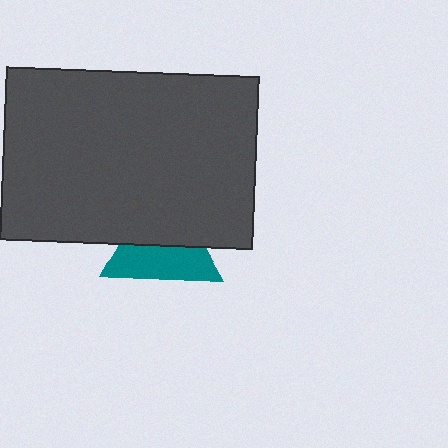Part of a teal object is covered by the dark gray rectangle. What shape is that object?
It is a triangle.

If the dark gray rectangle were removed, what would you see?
You would see the complete teal triangle.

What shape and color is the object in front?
The object in front is a dark gray rectangle.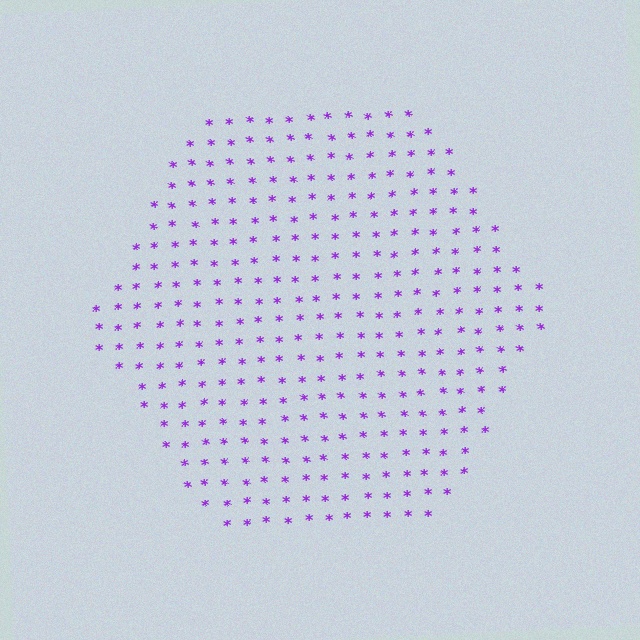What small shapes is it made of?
It is made of small asterisks.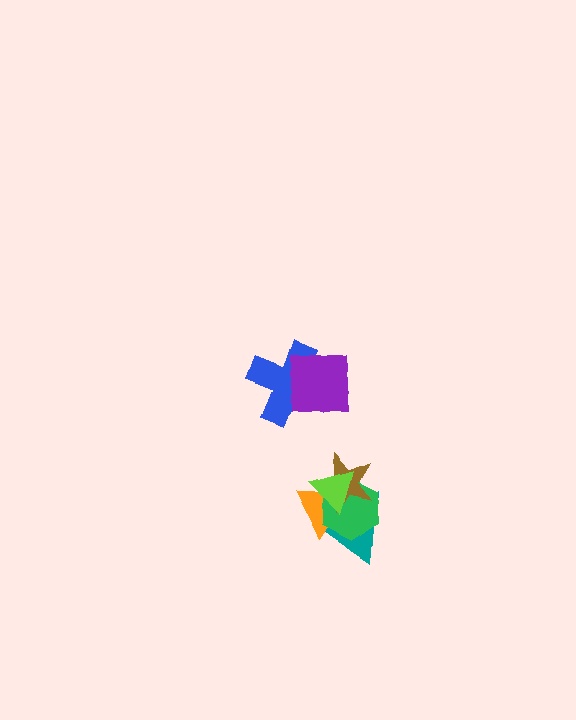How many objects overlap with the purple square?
1 object overlaps with the purple square.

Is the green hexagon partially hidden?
Yes, it is partially covered by another shape.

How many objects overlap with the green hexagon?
4 objects overlap with the green hexagon.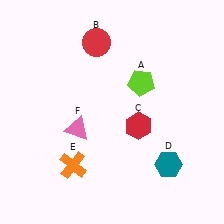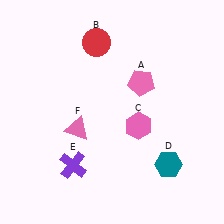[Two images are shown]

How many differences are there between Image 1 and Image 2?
There are 3 differences between the two images.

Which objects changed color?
A changed from lime to pink. C changed from red to pink. E changed from orange to purple.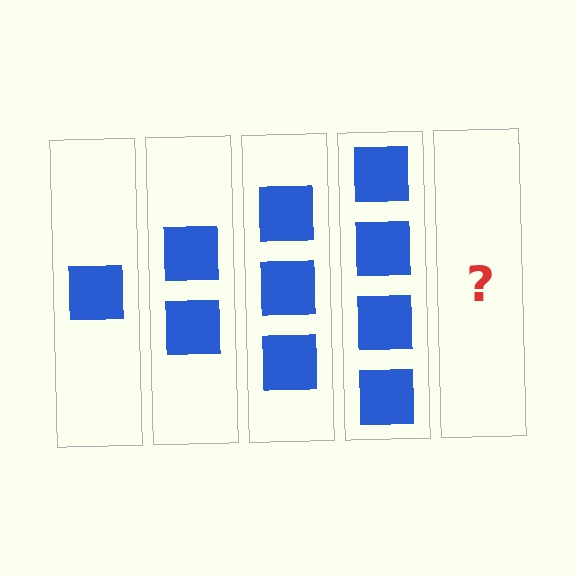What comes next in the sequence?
The next element should be 5 squares.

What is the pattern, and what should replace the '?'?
The pattern is that each step adds one more square. The '?' should be 5 squares.